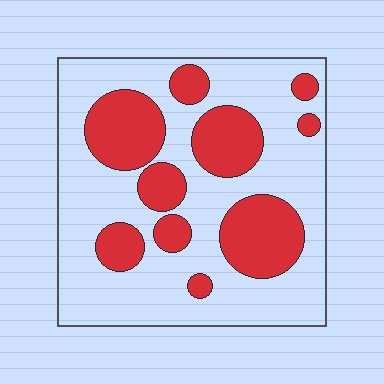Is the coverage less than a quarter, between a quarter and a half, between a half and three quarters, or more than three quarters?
Between a quarter and a half.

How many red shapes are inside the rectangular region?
10.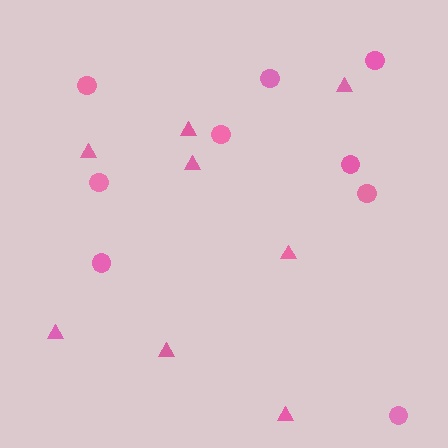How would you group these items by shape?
There are 2 groups: one group of triangles (8) and one group of circles (9).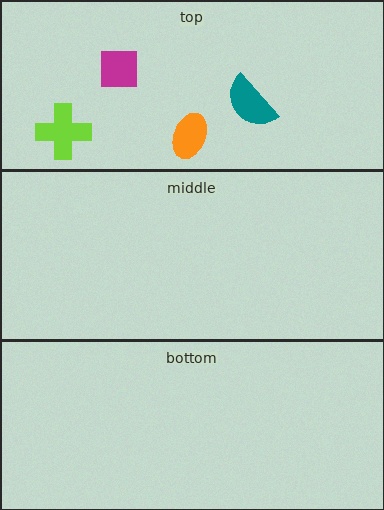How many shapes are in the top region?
4.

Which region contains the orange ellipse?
The top region.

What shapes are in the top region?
The orange ellipse, the lime cross, the teal semicircle, the magenta square.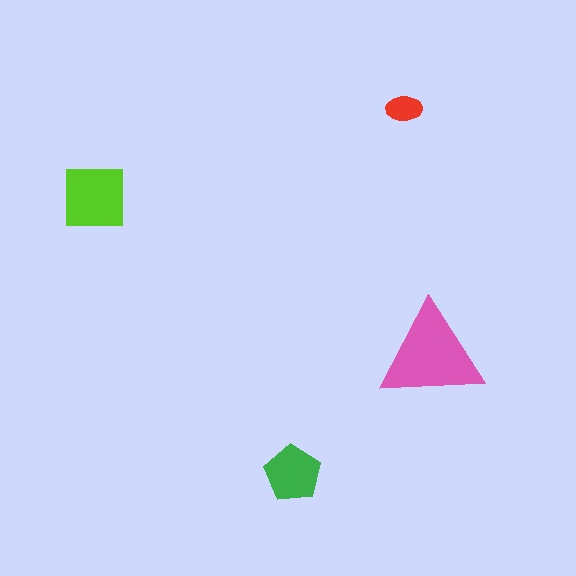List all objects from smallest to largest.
The red ellipse, the green pentagon, the lime square, the pink triangle.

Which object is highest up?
The red ellipse is topmost.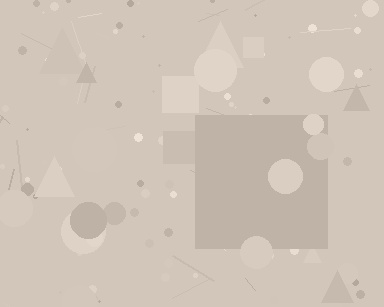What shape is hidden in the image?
A square is hidden in the image.